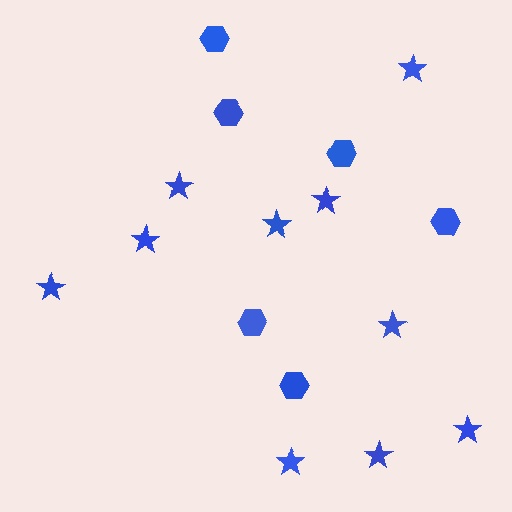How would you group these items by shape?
There are 2 groups: one group of stars (10) and one group of hexagons (6).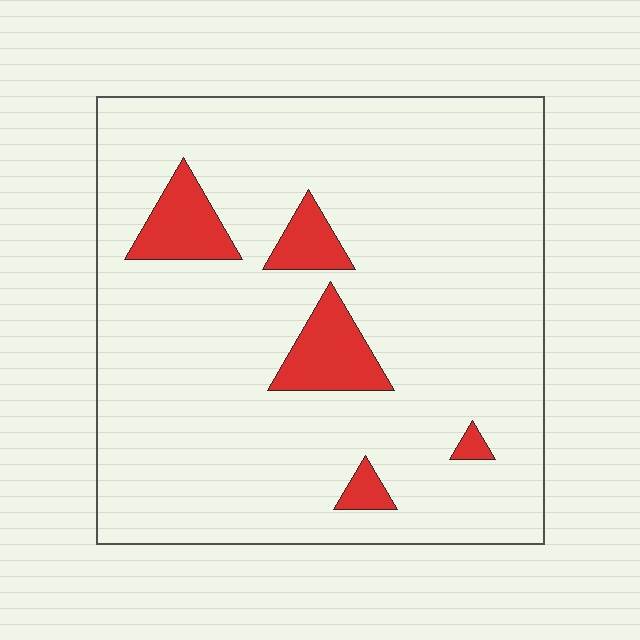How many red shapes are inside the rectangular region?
5.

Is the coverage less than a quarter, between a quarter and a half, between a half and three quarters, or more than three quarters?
Less than a quarter.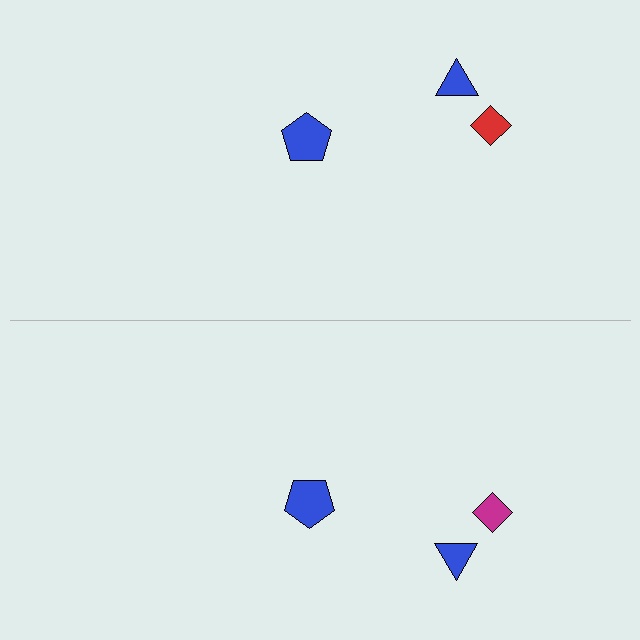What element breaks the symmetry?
The magenta diamond on the bottom side breaks the symmetry — its mirror counterpart is red.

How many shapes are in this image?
There are 6 shapes in this image.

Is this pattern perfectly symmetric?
No, the pattern is not perfectly symmetric. The magenta diamond on the bottom side breaks the symmetry — its mirror counterpart is red.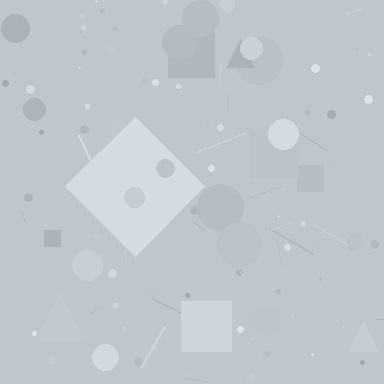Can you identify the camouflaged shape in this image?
The camouflaged shape is a diamond.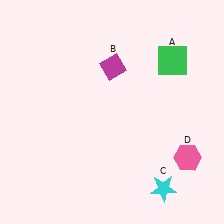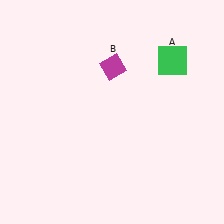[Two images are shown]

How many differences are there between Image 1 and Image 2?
There are 2 differences between the two images.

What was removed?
The pink hexagon (D), the cyan star (C) were removed in Image 2.